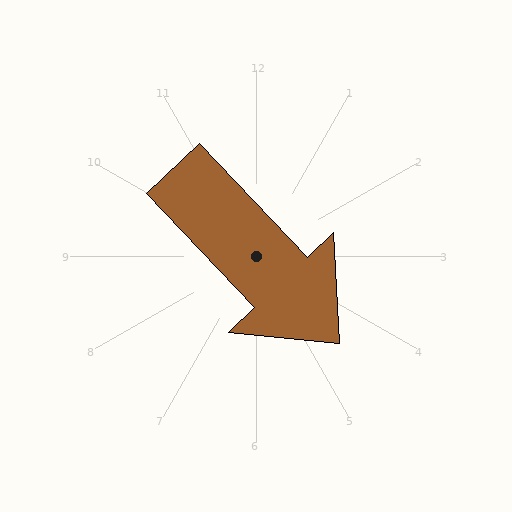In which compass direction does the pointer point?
Southeast.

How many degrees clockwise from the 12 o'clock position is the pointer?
Approximately 137 degrees.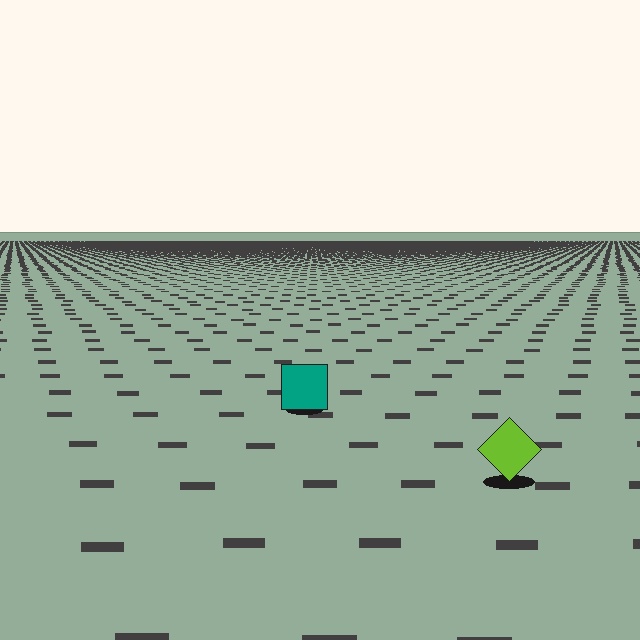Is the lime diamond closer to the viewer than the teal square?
Yes. The lime diamond is closer — you can tell from the texture gradient: the ground texture is coarser near it.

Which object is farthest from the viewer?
The teal square is farthest from the viewer. It appears smaller and the ground texture around it is denser.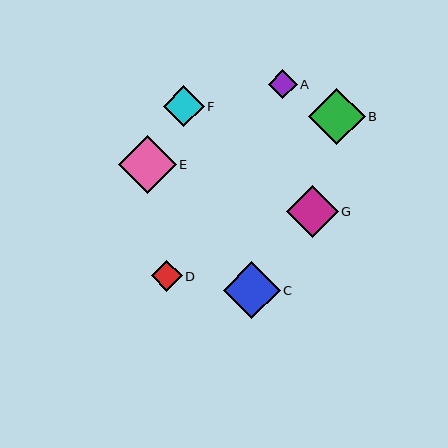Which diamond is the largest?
Diamond E is the largest with a size of approximately 58 pixels.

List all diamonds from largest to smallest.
From largest to smallest: E, C, B, G, F, D, A.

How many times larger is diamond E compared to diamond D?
Diamond E is approximately 1.9 times the size of diamond D.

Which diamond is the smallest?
Diamond A is the smallest with a size of approximately 29 pixels.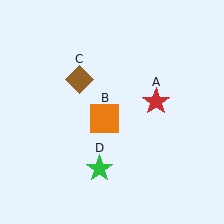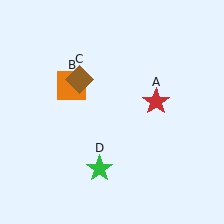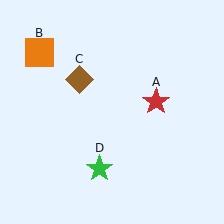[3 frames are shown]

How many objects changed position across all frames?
1 object changed position: orange square (object B).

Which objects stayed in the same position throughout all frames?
Red star (object A) and brown diamond (object C) and green star (object D) remained stationary.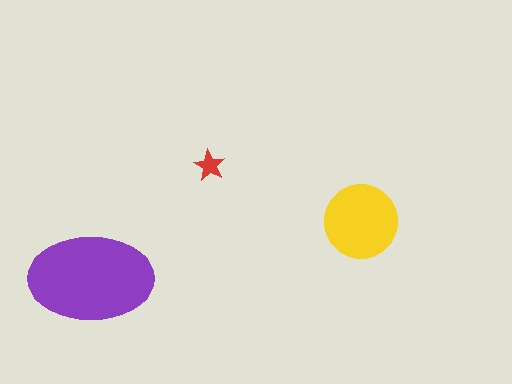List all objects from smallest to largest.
The red star, the yellow circle, the purple ellipse.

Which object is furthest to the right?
The yellow circle is rightmost.